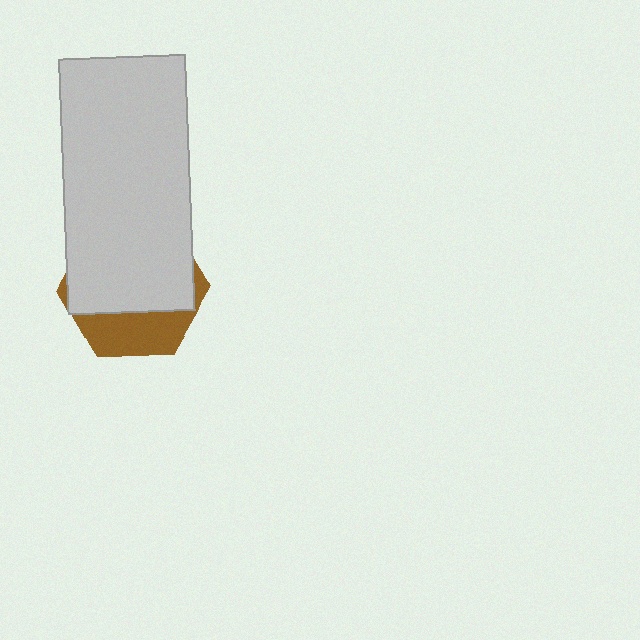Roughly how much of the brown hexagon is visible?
A small part of it is visible (roughly 33%).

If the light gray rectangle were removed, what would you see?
You would see the complete brown hexagon.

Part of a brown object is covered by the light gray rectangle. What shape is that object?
It is a hexagon.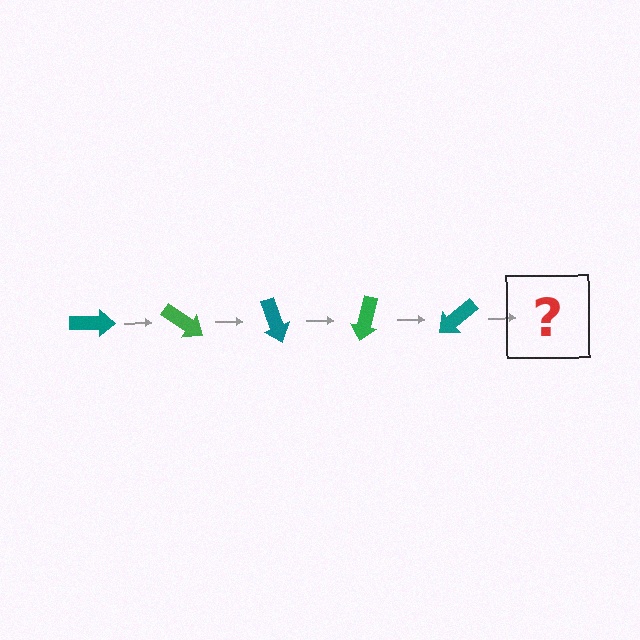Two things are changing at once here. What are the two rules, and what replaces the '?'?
The two rules are that it rotates 35 degrees each step and the color cycles through teal and green. The '?' should be a green arrow, rotated 175 degrees from the start.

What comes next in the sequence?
The next element should be a green arrow, rotated 175 degrees from the start.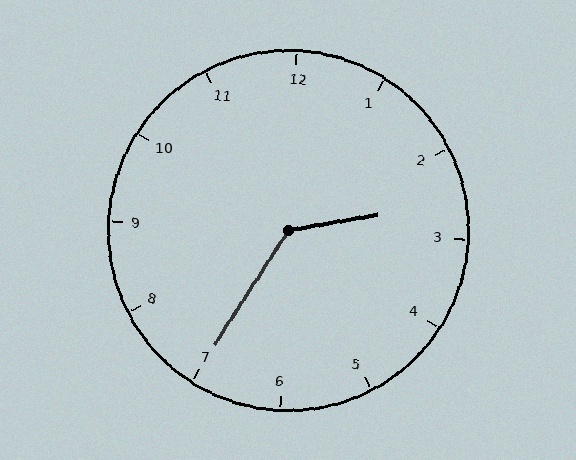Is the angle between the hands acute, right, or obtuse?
It is obtuse.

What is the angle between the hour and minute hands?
Approximately 132 degrees.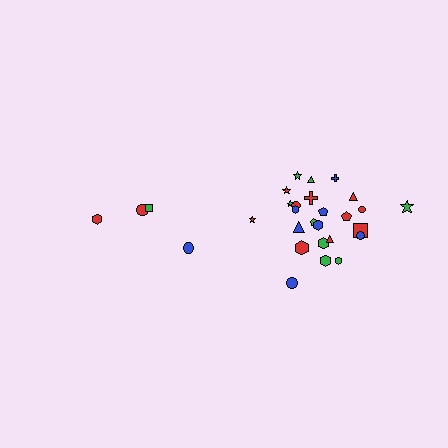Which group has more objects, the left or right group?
The right group.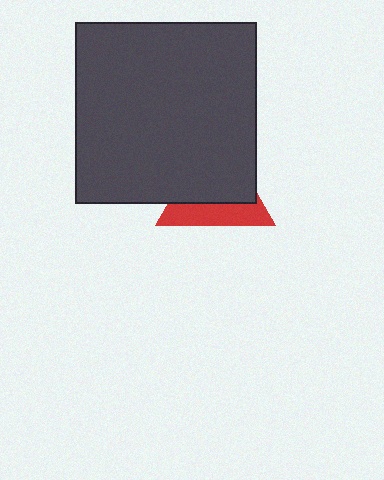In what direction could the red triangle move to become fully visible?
The red triangle could move down. That would shift it out from behind the dark gray square entirely.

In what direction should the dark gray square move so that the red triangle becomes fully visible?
The dark gray square should move up. That is the shortest direction to clear the overlap and leave the red triangle fully visible.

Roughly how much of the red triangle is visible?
A small part of it is visible (roughly 38%).